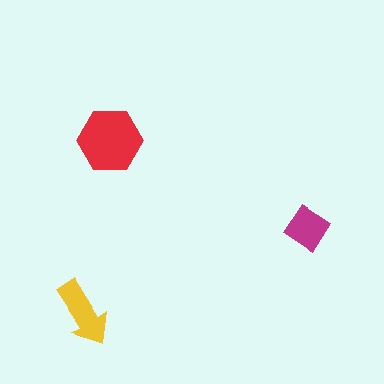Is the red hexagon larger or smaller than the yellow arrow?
Larger.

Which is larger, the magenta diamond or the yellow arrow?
The yellow arrow.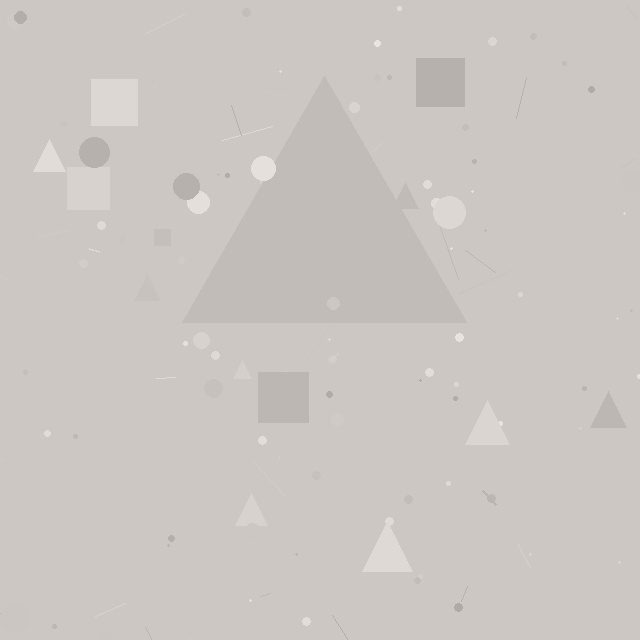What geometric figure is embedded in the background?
A triangle is embedded in the background.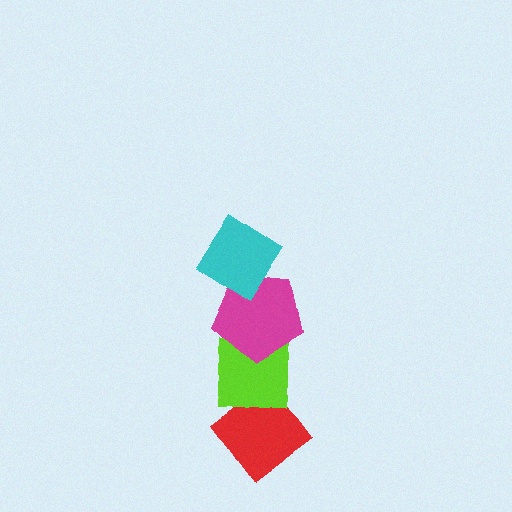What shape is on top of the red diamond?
The lime square is on top of the red diamond.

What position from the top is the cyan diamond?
The cyan diamond is 1st from the top.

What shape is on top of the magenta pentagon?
The cyan diamond is on top of the magenta pentagon.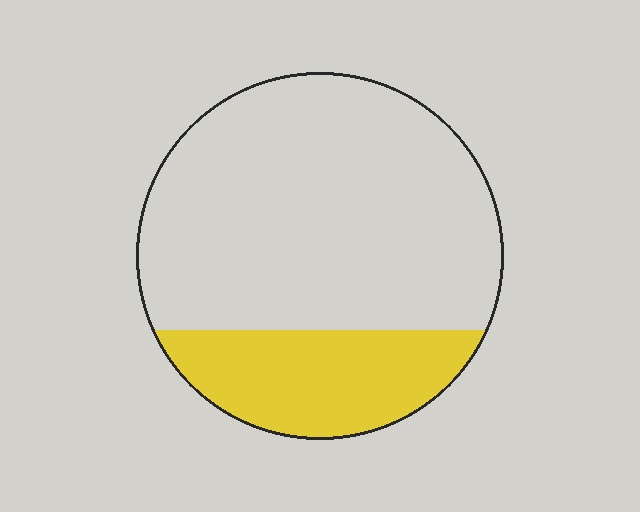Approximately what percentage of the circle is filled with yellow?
Approximately 25%.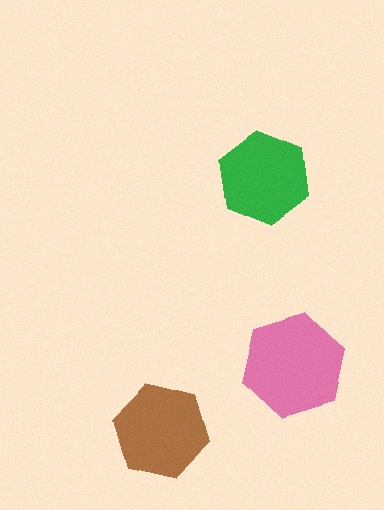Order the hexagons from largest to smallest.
the pink one, the brown one, the green one.